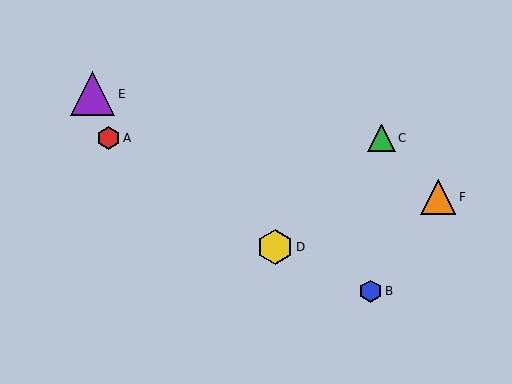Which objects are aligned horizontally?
Objects A, C are aligned horizontally.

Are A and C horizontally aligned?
Yes, both are at y≈138.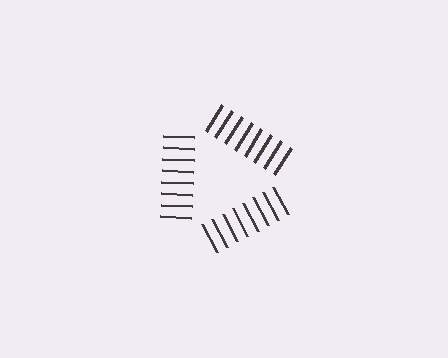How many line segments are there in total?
24 — 8 along each of the 3 edges.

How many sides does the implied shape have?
3 sides — the line-ends trace a triangle.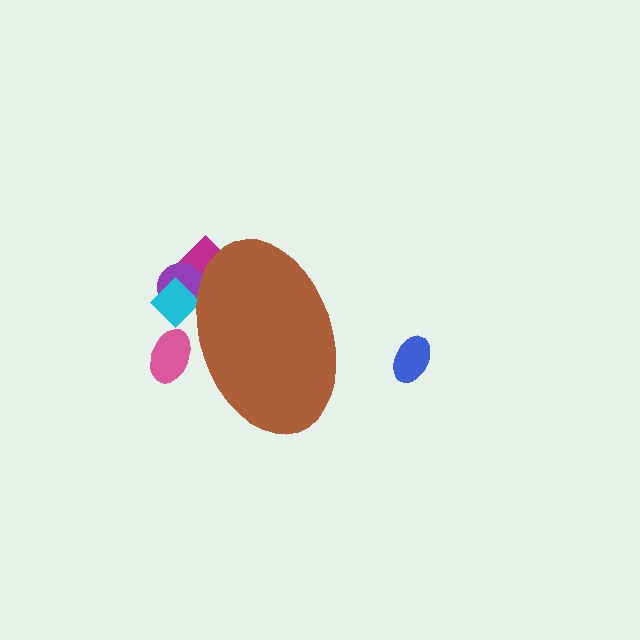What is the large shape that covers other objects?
A brown ellipse.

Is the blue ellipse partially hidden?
No, the blue ellipse is fully visible.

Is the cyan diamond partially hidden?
Yes, the cyan diamond is partially hidden behind the brown ellipse.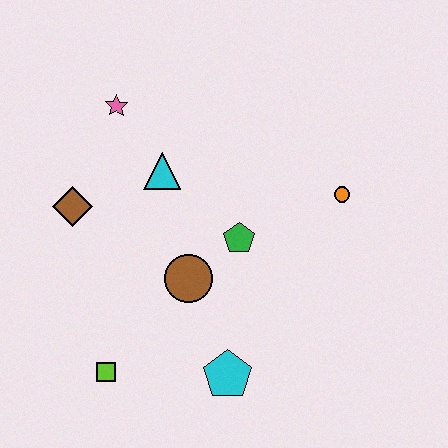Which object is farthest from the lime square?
The orange circle is farthest from the lime square.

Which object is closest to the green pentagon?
The brown circle is closest to the green pentagon.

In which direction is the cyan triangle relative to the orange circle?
The cyan triangle is to the left of the orange circle.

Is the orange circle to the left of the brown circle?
No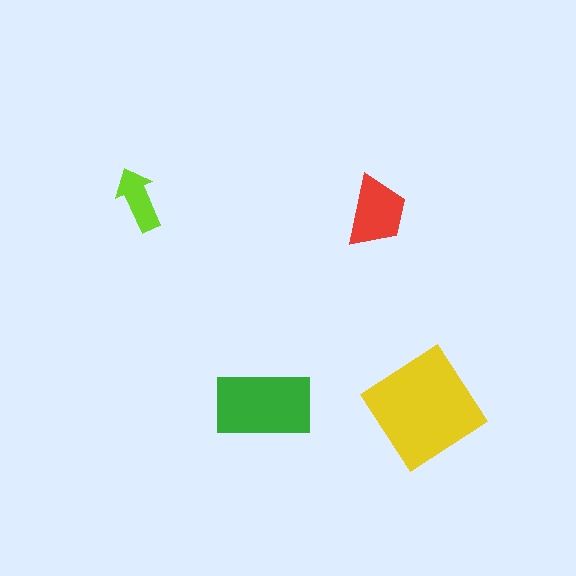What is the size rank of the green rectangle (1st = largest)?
2nd.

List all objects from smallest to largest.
The lime arrow, the red trapezoid, the green rectangle, the yellow diamond.